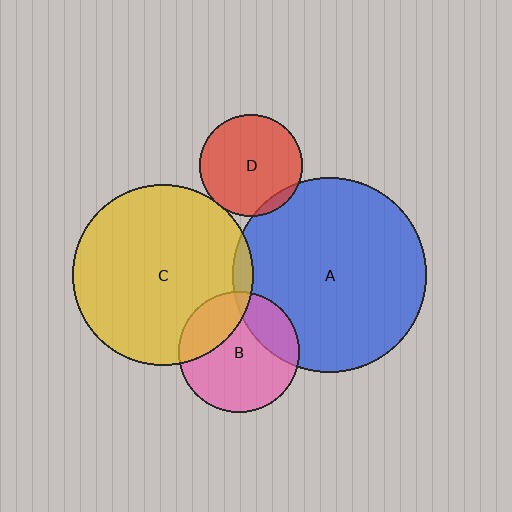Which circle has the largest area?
Circle A (blue).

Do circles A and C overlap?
Yes.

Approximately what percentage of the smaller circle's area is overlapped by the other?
Approximately 5%.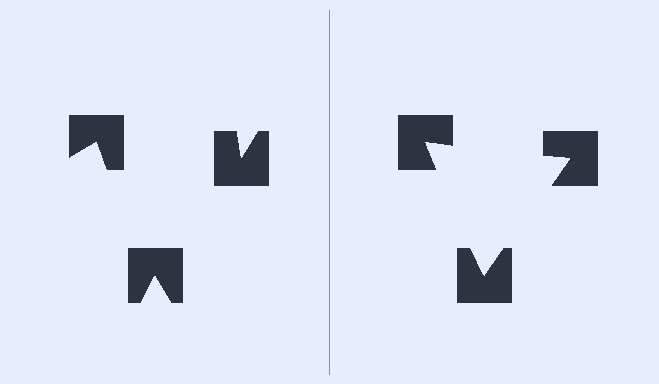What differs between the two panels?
The notched squares are positioned identically on both sides; only the wedge orientations differ. On the right they align to a triangle; on the left they are misaligned.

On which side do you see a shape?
An illusory triangle appears on the right side. On the left side the wedge cuts are rotated, so no coherent shape forms.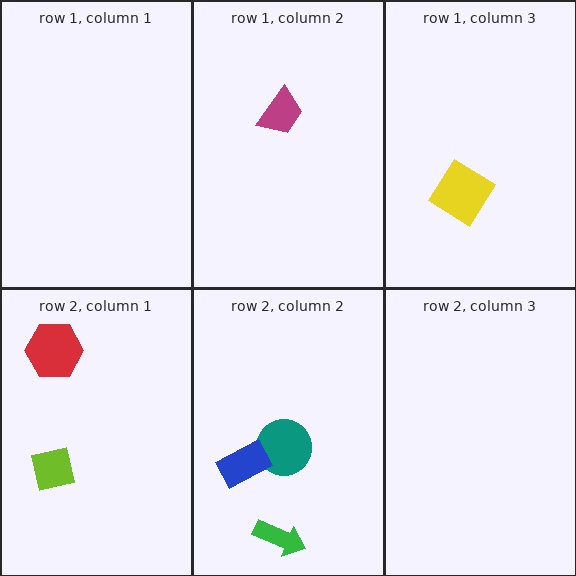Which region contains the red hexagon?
The row 2, column 1 region.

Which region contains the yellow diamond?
The row 1, column 3 region.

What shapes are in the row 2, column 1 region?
The lime square, the red hexagon.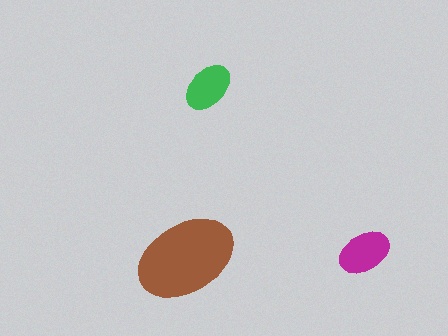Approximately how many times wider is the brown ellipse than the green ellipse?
About 2 times wider.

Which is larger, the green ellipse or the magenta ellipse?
The magenta one.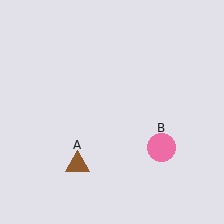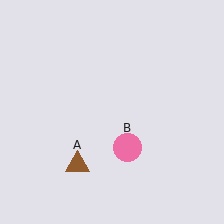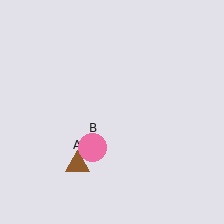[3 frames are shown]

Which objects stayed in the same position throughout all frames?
Brown triangle (object A) remained stationary.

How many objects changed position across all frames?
1 object changed position: pink circle (object B).